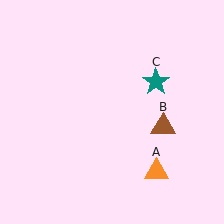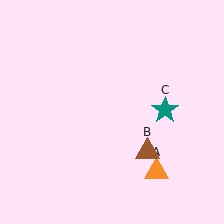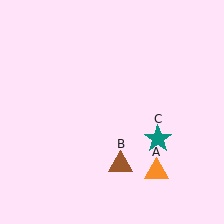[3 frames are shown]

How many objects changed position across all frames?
2 objects changed position: brown triangle (object B), teal star (object C).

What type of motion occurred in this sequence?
The brown triangle (object B), teal star (object C) rotated clockwise around the center of the scene.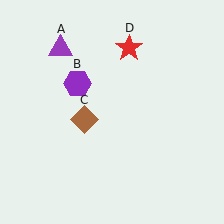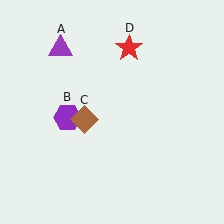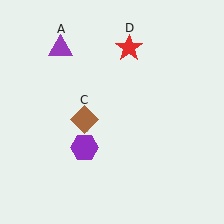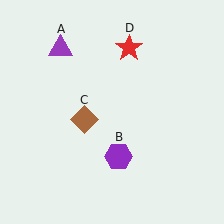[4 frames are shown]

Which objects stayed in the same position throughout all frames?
Purple triangle (object A) and brown diamond (object C) and red star (object D) remained stationary.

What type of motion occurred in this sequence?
The purple hexagon (object B) rotated counterclockwise around the center of the scene.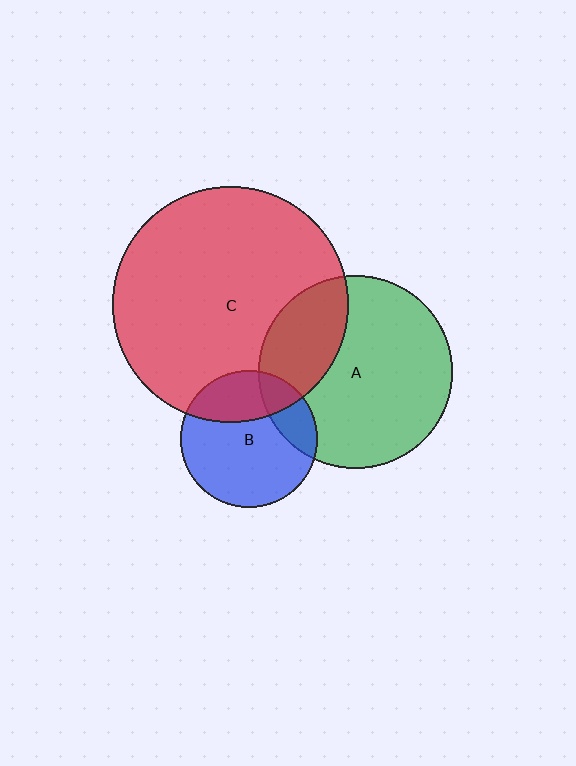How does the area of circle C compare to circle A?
Approximately 1.5 times.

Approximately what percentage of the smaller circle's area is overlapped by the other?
Approximately 25%.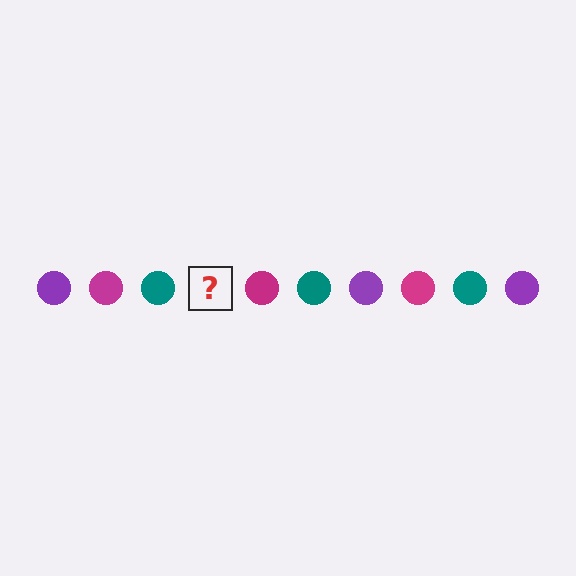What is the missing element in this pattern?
The missing element is a purple circle.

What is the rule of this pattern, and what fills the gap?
The rule is that the pattern cycles through purple, magenta, teal circles. The gap should be filled with a purple circle.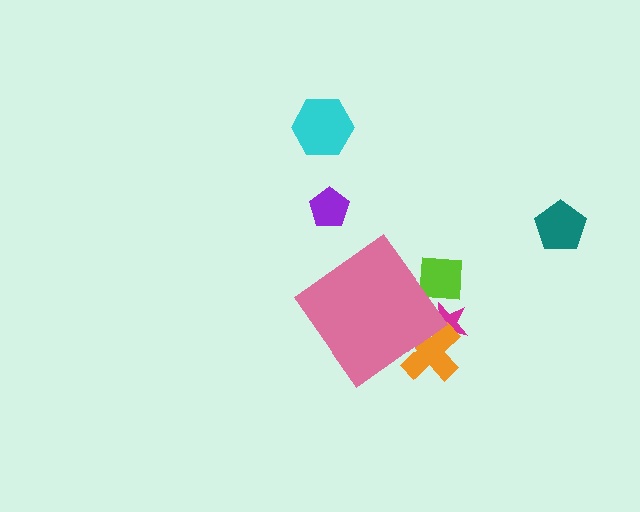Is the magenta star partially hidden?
Yes, the magenta star is partially hidden behind the pink diamond.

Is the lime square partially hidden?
Yes, the lime square is partially hidden behind the pink diamond.